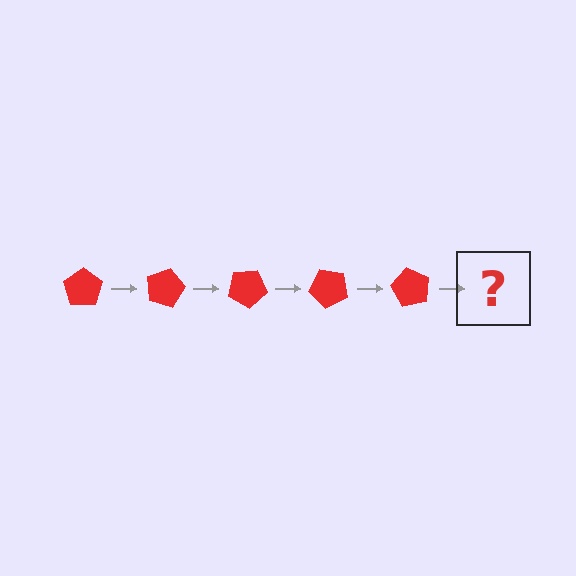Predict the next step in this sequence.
The next step is a red pentagon rotated 75 degrees.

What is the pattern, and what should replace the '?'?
The pattern is that the pentagon rotates 15 degrees each step. The '?' should be a red pentagon rotated 75 degrees.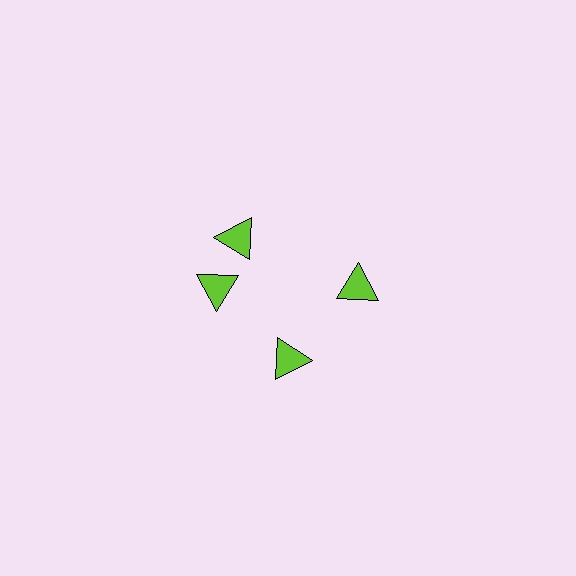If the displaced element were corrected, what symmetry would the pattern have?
It would have 4-fold rotational symmetry — the pattern would map onto itself every 90 degrees.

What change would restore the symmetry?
The symmetry would be restored by rotating it back into even spacing with its neighbors so that all 4 triangles sit at equal angles and equal distance from the center.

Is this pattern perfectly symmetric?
No. The 4 lime triangles are arranged in a ring, but one element near the 12 o'clock position is rotated out of alignment along the ring, breaking the 4-fold rotational symmetry.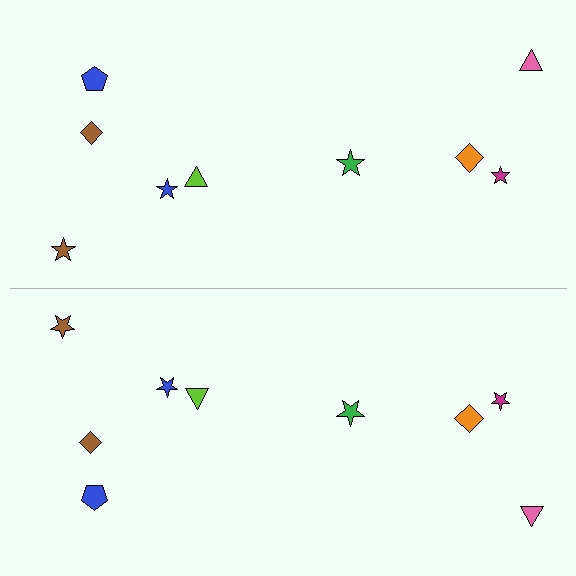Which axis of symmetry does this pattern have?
The pattern has a horizontal axis of symmetry running through the center of the image.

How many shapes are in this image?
There are 18 shapes in this image.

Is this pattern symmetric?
Yes, this pattern has bilateral (reflection) symmetry.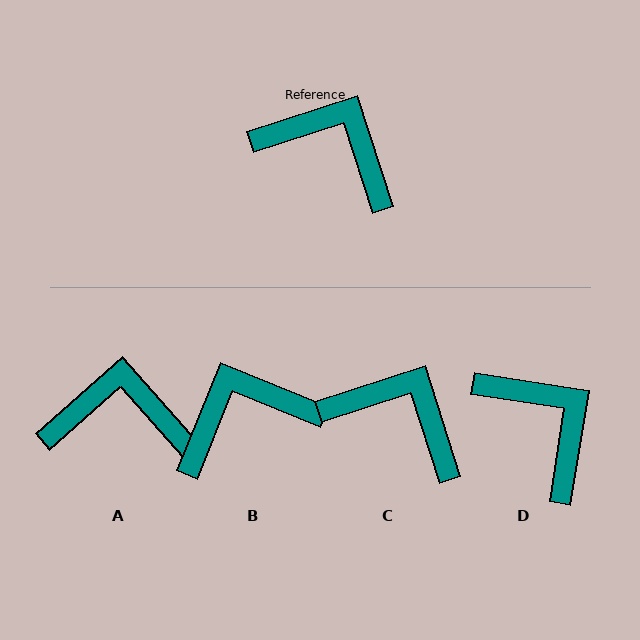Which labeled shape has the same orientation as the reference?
C.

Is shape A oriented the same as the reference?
No, it is off by about 24 degrees.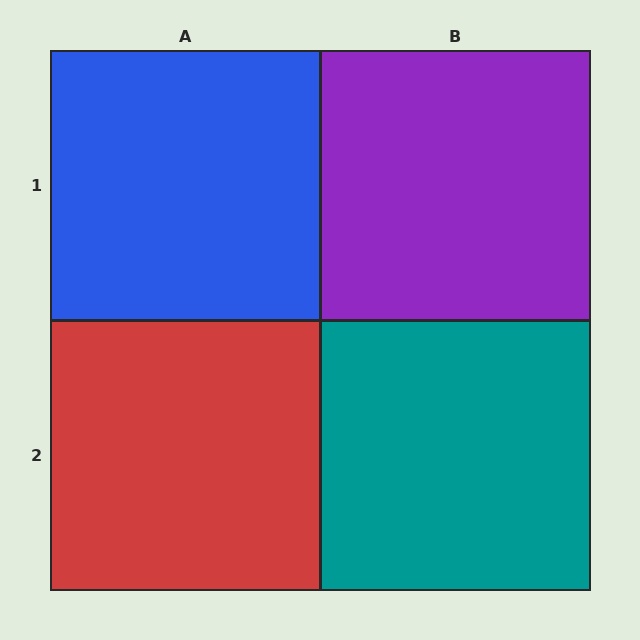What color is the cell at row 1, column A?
Blue.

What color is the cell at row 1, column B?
Purple.